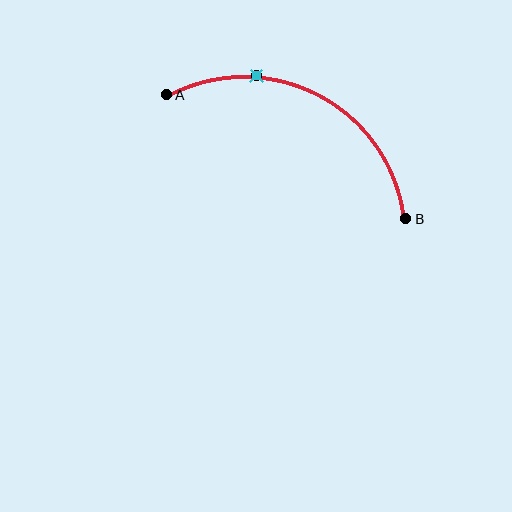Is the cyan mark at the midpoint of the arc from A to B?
No. The cyan mark lies on the arc but is closer to endpoint A. The arc midpoint would be at the point on the curve equidistant along the arc from both A and B.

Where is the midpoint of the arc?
The arc midpoint is the point on the curve farthest from the straight line joining A and B. It sits above that line.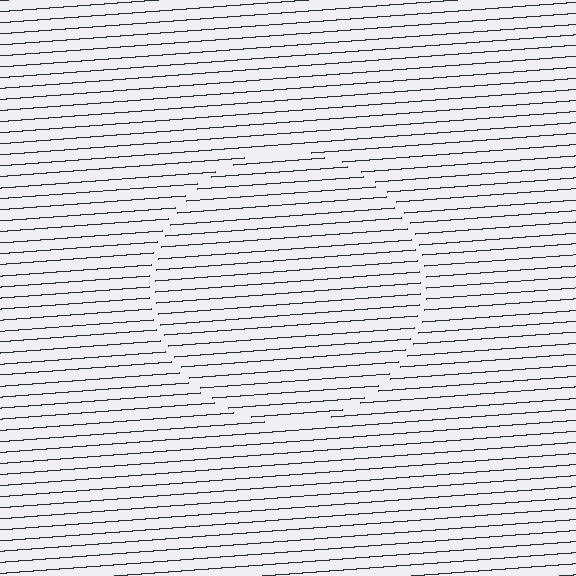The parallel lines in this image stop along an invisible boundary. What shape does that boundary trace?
An illusory circle. The interior of the shape contains the same grating, shifted by half a period — the contour is defined by the phase discontinuity where line-ends from the inner and outer gratings abut.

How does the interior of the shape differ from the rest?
The interior of the shape contains the same grating, shifted by half a period — the contour is defined by the phase discontinuity where line-ends from the inner and outer gratings abut.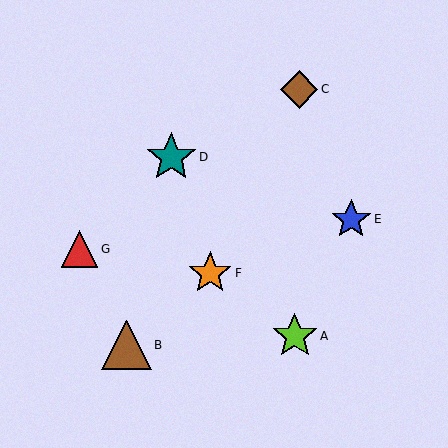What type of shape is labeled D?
Shape D is a teal star.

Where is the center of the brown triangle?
The center of the brown triangle is at (126, 345).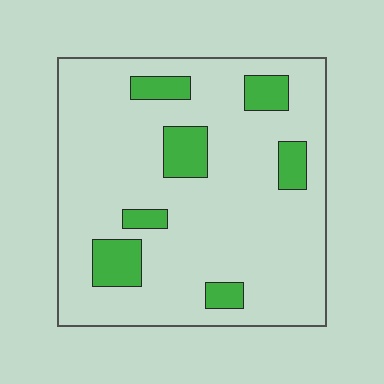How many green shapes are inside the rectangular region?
7.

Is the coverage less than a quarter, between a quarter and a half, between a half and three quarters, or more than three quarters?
Less than a quarter.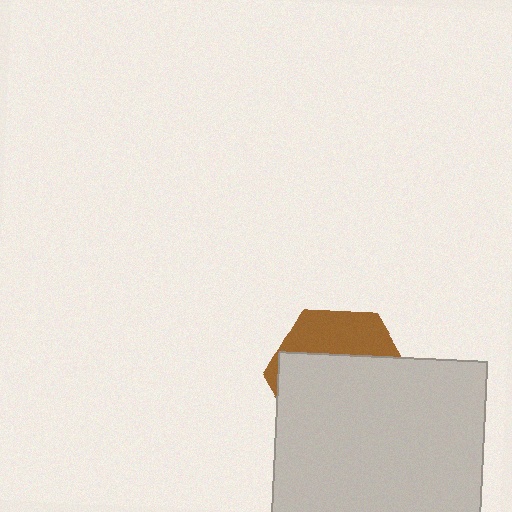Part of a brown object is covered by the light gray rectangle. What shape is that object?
It is a hexagon.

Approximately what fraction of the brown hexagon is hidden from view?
Roughly 69% of the brown hexagon is hidden behind the light gray rectangle.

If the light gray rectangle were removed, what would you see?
You would see the complete brown hexagon.